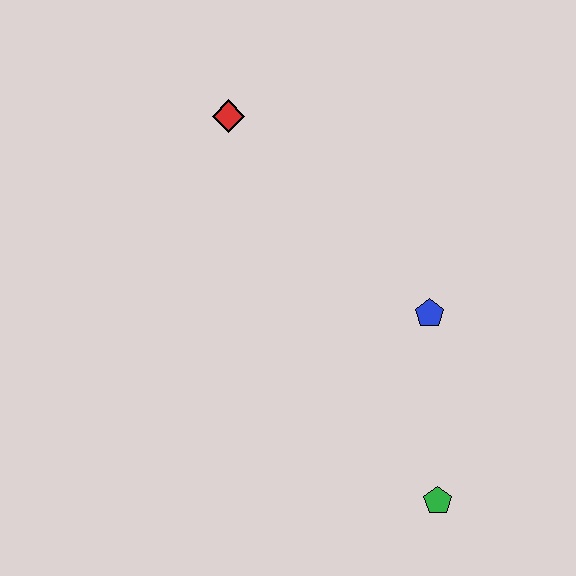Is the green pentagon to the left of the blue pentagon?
No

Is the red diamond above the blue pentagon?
Yes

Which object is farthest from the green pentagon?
The red diamond is farthest from the green pentagon.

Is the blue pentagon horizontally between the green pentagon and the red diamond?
Yes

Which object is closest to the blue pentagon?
The green pentagon is closest to the blue pentagon.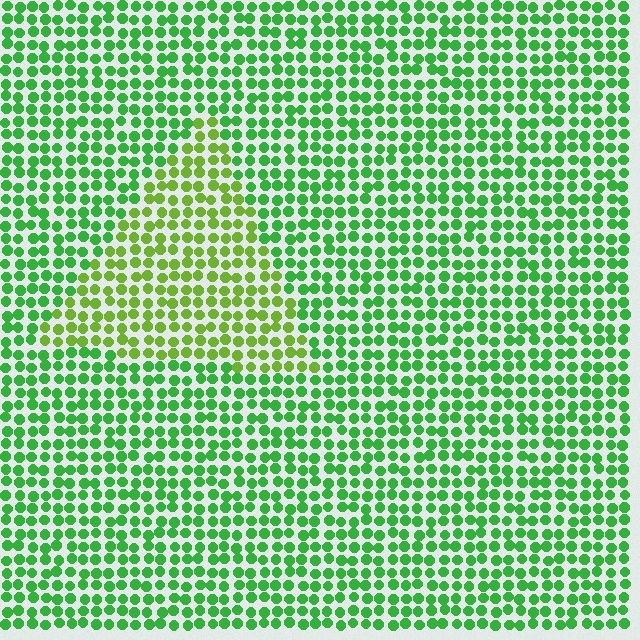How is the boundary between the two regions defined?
The boundary is defined purely by a slight shift in hue (about 32 degrees). Spacing, size, and orientation are identical on both sides.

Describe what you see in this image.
The image is filled with small green elements in a uniform arrangement. A triangle-shaped region is visible where the elements are tinted to a slightly different hue, forming a subtle color boundary.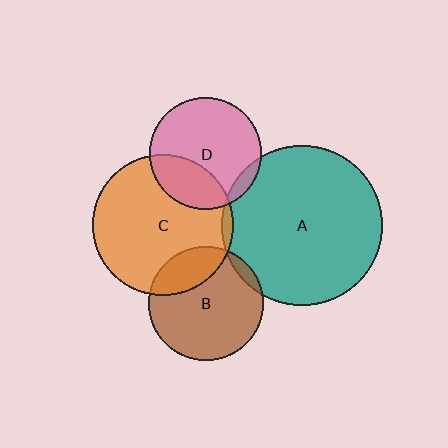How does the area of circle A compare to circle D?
Approximately 2.1 times.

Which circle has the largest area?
Circle A (teal).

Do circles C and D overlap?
Yes.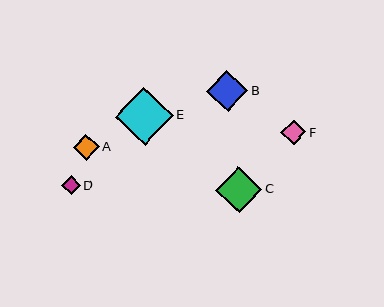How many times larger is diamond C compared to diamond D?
Diamond C is approximately 2.5 times the size of diamond D.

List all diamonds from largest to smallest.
From largest to smallest: E, C, B, A, F, D.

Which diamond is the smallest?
Diamond D is the smallest with a size of approximately 19 pixels.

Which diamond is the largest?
Diamond E is the largest with a size of approximately 58 pixels.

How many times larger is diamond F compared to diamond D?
Diamond F is approximately 1.3 times the size of diamond D.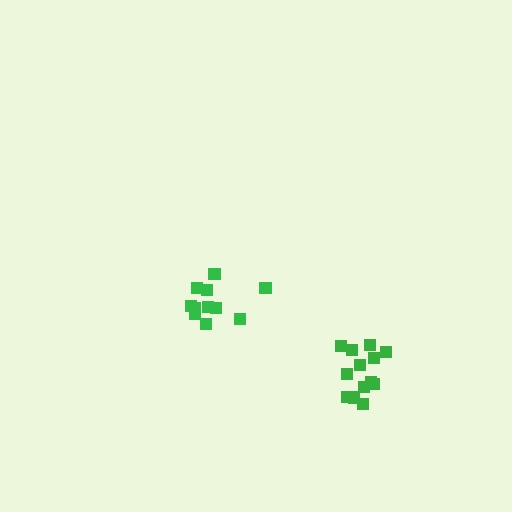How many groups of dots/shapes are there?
There are 2 groups.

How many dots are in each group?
Group 1: 13 dots, Group 2: 12 dots (25 total).